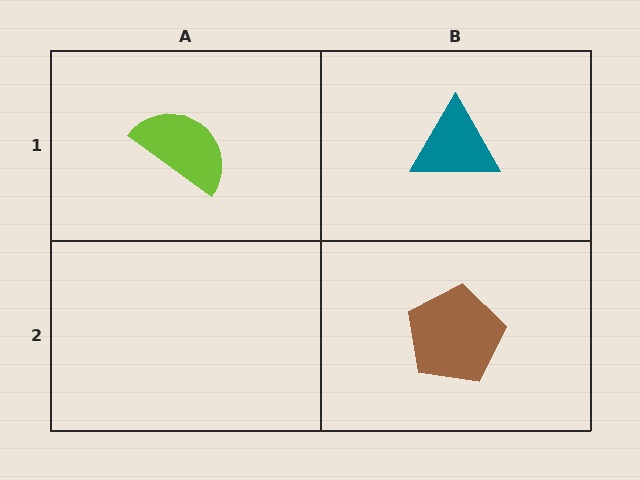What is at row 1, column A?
A lime semicircle.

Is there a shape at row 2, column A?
No, that cell is empty.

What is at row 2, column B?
A brown pentagon.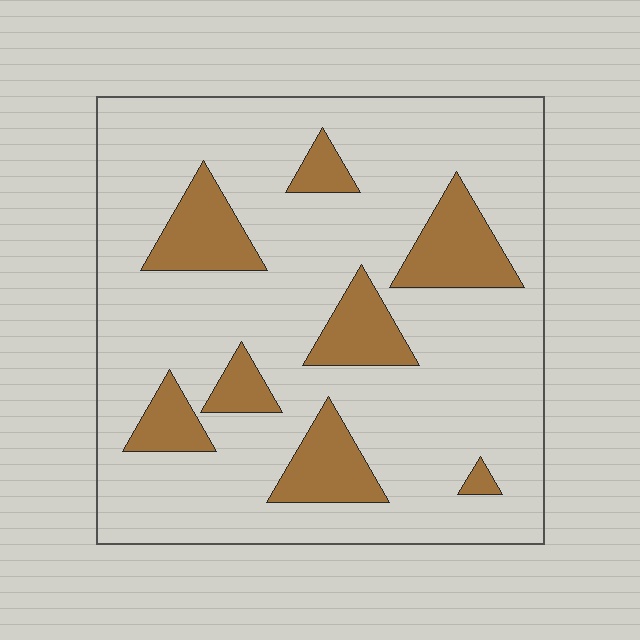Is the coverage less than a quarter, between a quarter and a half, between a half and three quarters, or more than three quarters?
Less than a quarter.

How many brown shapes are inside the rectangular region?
8.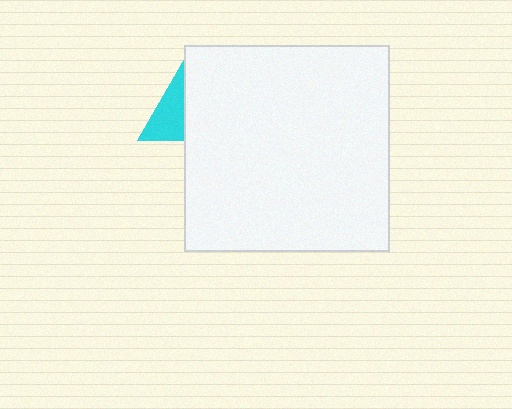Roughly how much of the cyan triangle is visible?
A small part of it is visible (roughly 39%).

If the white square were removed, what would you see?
You would see the complete cyan triangle.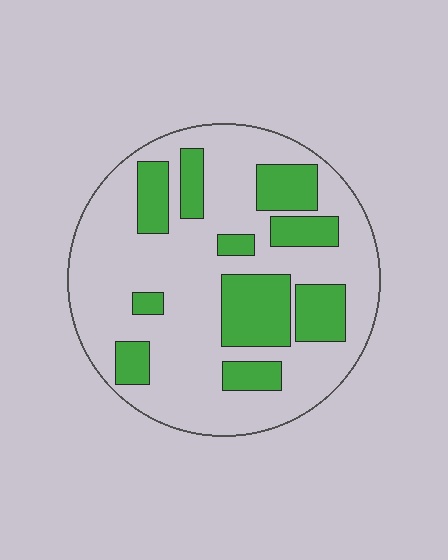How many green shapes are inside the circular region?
10.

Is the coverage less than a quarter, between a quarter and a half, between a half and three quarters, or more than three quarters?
Between a quarter and a half.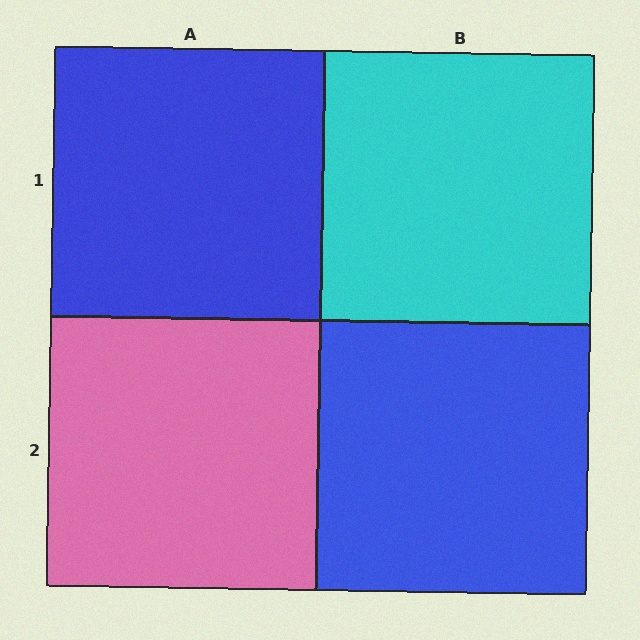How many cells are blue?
2 cells are blue.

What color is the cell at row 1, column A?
Blue.